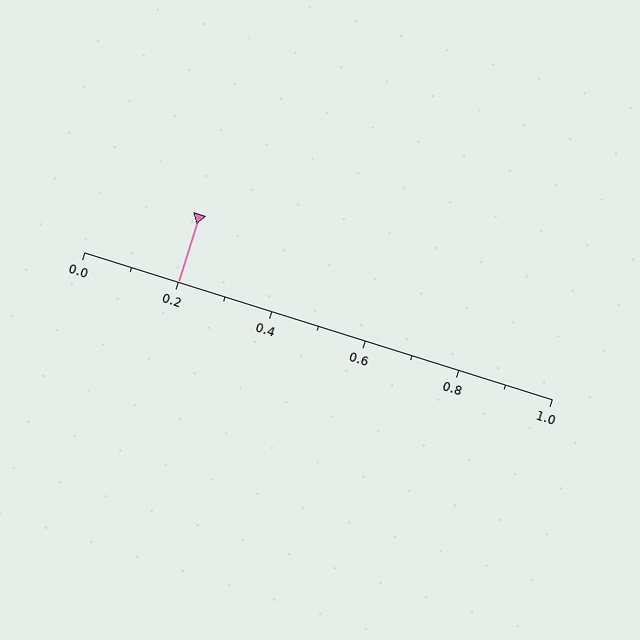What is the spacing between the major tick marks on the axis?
The major ticks are spaced 0.2 apart.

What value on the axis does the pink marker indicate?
The marker indicates approximately 0.2.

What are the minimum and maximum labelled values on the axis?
The axis runs from 0.0 to 1.0.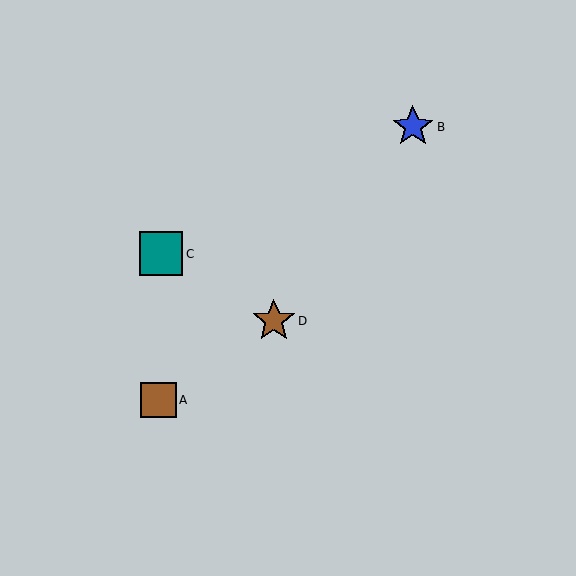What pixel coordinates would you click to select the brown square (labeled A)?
Click at (159, 400) to select the brown square A.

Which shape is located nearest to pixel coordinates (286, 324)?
The brown star (labeled D) at (274, 321) is nearest to that location.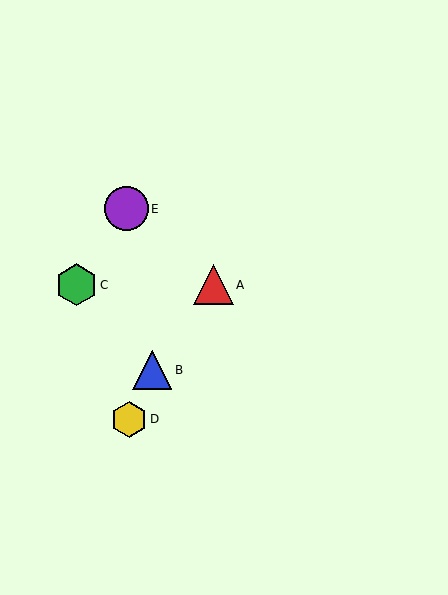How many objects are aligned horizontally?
2 objects (A, C) are aligned horizontally.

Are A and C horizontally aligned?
Yes, both are at y≈285.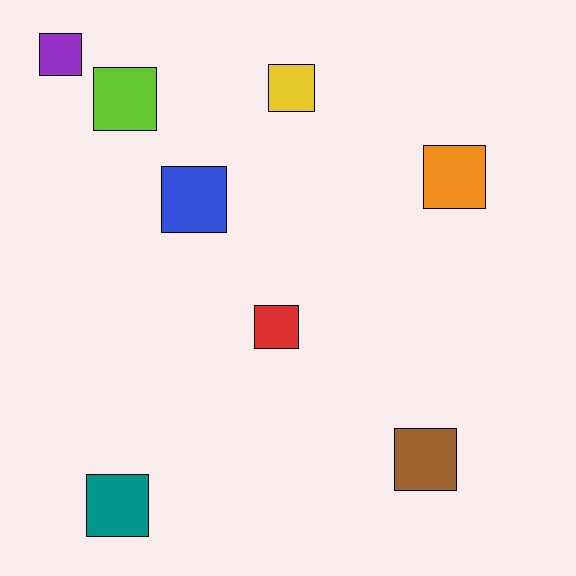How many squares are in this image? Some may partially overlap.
There are 8 squares.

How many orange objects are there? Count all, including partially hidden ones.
There is 1 orange object.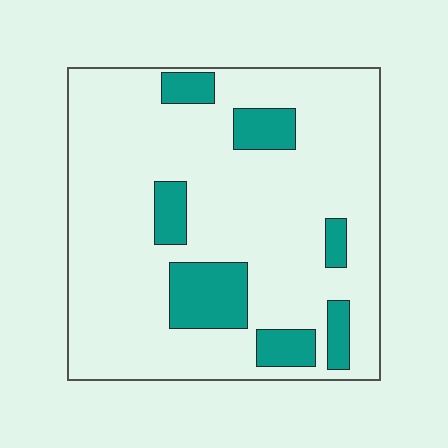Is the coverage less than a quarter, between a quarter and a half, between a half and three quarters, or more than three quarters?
Less than a quarter.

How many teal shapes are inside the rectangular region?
7.